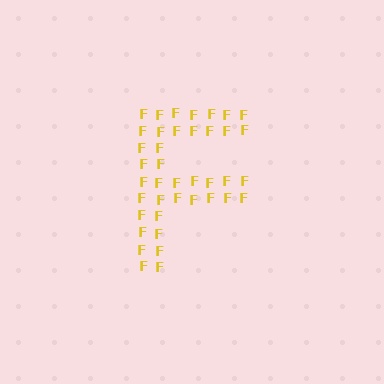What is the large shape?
The large shape is the letter F.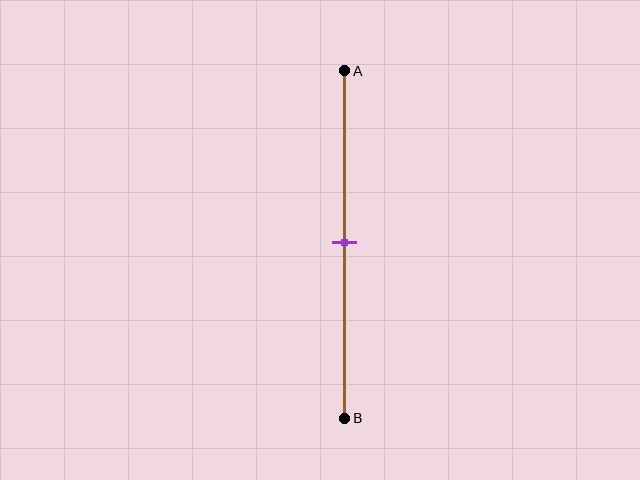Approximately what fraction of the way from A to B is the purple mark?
The purple mark is approximately 50% of the way from A to B.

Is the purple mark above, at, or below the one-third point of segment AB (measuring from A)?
The purple mark is below the one-third point of segment AB.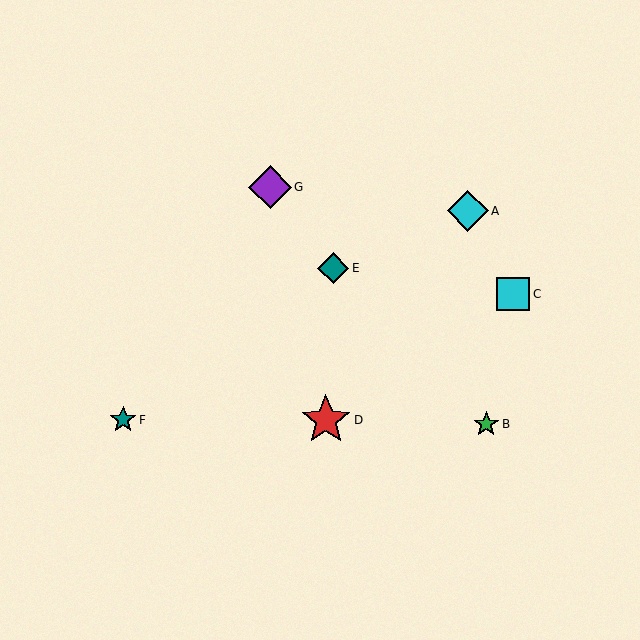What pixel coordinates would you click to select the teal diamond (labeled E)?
Click at (333, 268) to select the teal diamond E.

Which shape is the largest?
The red star (labeled D) is the largest.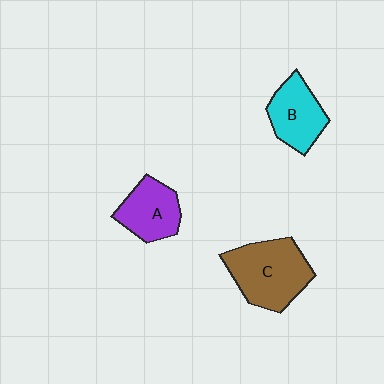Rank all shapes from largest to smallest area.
From largest to smallest: C (brown), B (cyan), A (purple).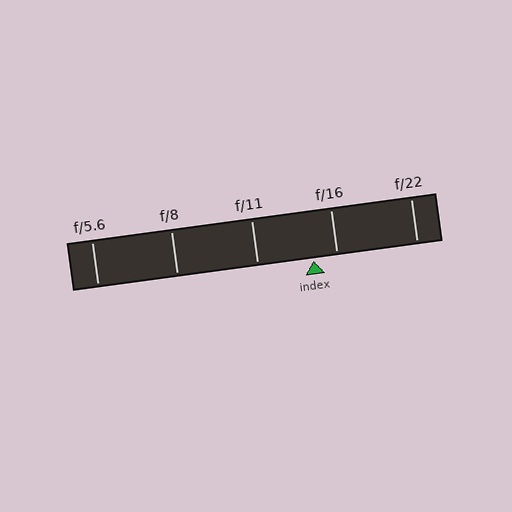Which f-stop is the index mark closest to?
The index mark is closest to f/16.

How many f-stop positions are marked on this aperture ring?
There are 5 f-stop positions marked.